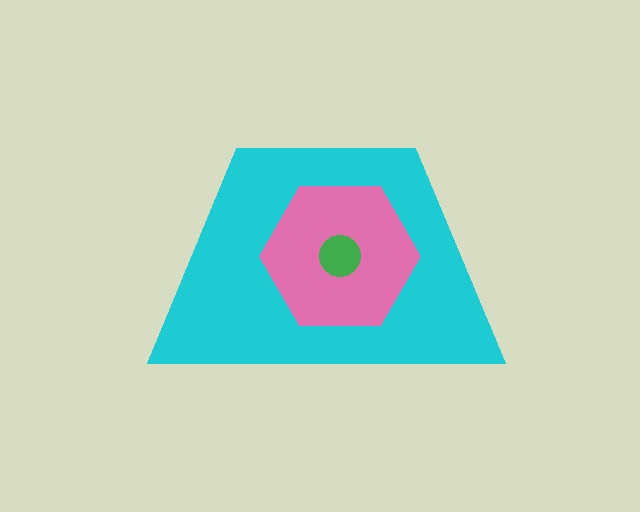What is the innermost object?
The green circle.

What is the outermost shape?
The cyan trapezoid.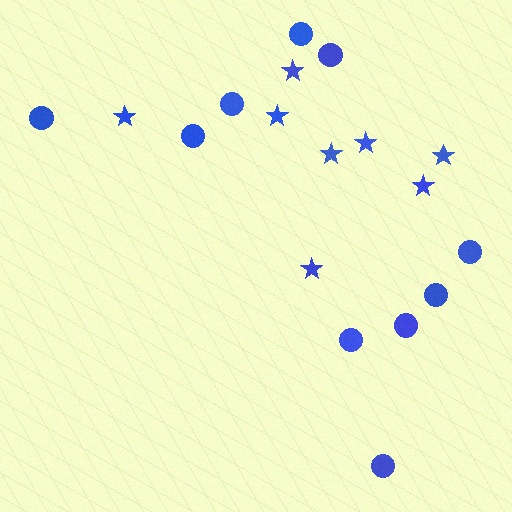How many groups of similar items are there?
There are 2 groups: one group of circles (10) and one group of stars (8).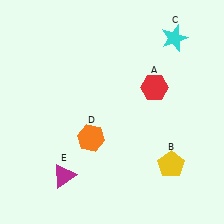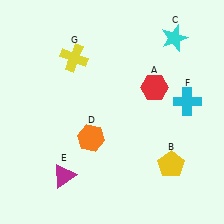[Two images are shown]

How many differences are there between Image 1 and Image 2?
There are 2 differences between the two images.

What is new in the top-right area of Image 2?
A cyan cross (F) was added in the top-right area of Image 2.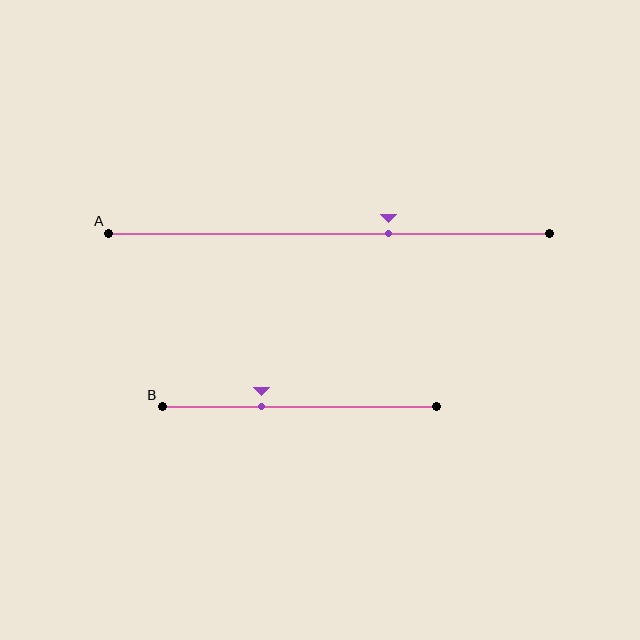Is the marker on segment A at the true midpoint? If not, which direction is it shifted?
No, the marker on segment A is shifted to the right by about 13% of the segment length.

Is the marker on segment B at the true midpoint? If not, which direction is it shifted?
No, the marker on segment B is shifted to the left by about 14% of the segment length.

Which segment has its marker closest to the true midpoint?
Segment A has its marker closest to the true midpoint.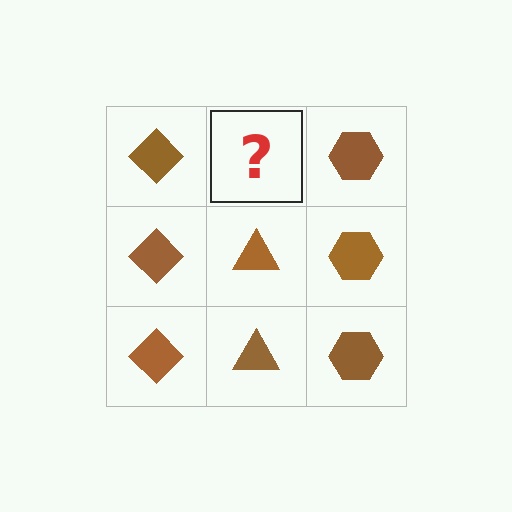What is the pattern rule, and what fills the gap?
The rule is that each column has a consistent shape. The gap should be filled with a brown triangle.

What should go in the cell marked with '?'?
The missing cell should contain a brown triangle.